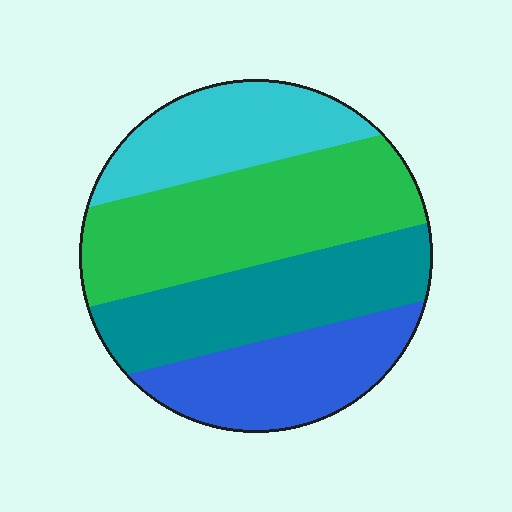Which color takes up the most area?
Green, at roughly 35%.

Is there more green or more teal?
Green.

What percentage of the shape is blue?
Blue covers 21% of the shape.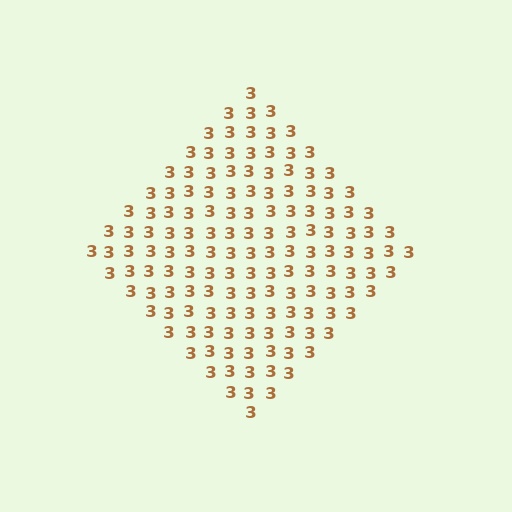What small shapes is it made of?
It is made of small digit 3's.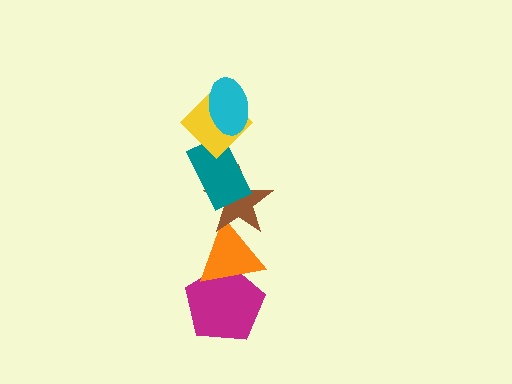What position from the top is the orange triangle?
The orange triangle is 5th from the top.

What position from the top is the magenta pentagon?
The magenta pentagon is 6th from the top.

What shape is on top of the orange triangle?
The brown star is on top of the orange triangle.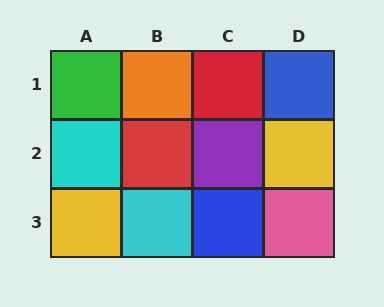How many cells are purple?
1 cell is purple.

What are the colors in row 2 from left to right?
Cyan, red, purple, yellow.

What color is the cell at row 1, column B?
Orange.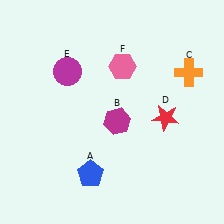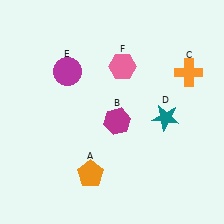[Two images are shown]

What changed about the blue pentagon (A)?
In Image 1, A is blue. In Image 2, it changed to orange.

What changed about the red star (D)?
In Image 1, D is red. In Image 2, it changed to teal.